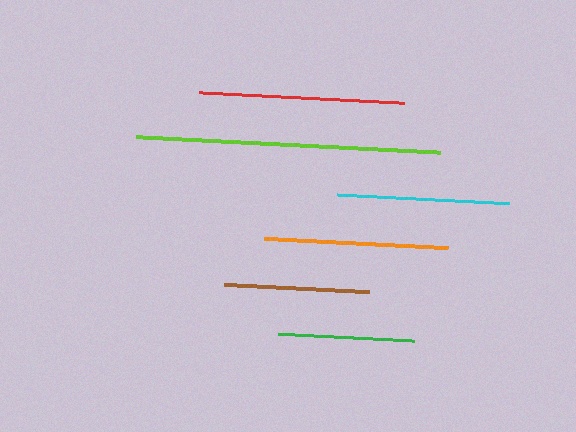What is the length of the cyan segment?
The cyan segment is approximately 173 pixels long.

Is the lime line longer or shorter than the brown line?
The lime line is longer than the brown line.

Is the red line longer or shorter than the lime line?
The lime line is longer than the red line.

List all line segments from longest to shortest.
From longest to shortest: lime, red, orange, cyan, brown, green.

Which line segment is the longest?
The lime line is the longest at approximately 305 pixels.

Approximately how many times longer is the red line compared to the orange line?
The red line is approximately 1.1 times the length of the orange line.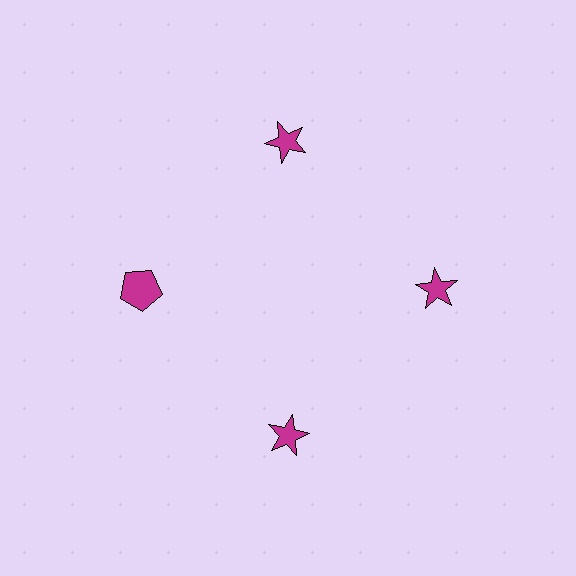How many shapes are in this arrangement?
There are 4 shapes arranged in a ring pattern.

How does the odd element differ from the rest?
It has a different shape: pentagon instead of star.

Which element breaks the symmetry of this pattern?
The magenta pentagon at roughly the 9 o'clock position breaks the symmetry. All other shapes are magenta stars.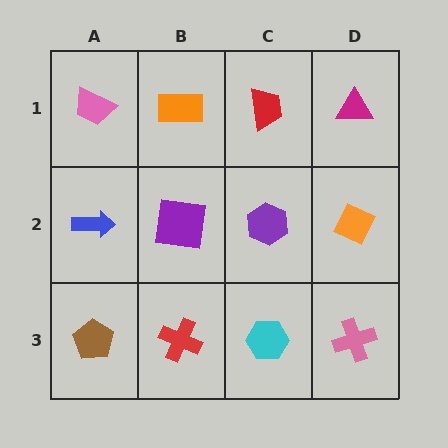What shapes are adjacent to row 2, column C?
A red trapezoid (row 1, column C), a cyan hexagon (row 3, column C), a purple square (row 2, column B), an orange diamond (row 2, column D).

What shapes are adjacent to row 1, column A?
A blue arrow (row 2, column A), an orange rectangle (row 1, column B).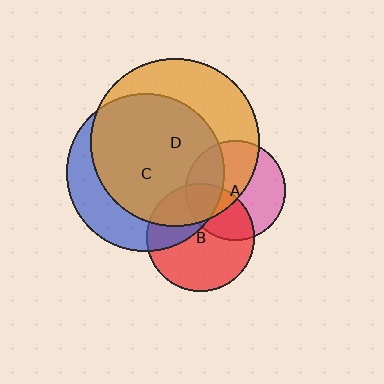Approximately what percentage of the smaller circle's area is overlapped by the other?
Approximately 70%.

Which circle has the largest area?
Circle D (orange).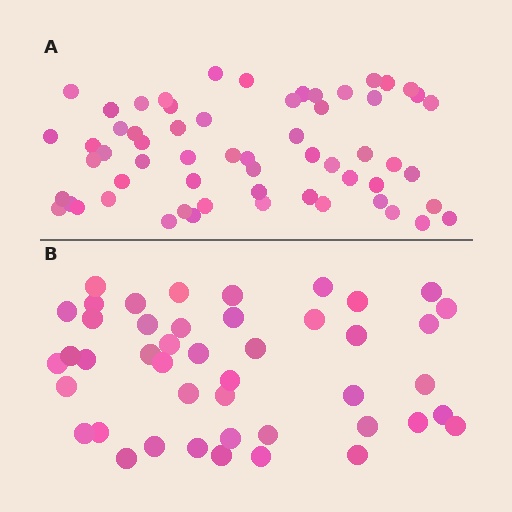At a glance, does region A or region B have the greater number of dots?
Region A (the top region) has more dots.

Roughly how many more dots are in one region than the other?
Region A has approximately 15 more dots than region B.